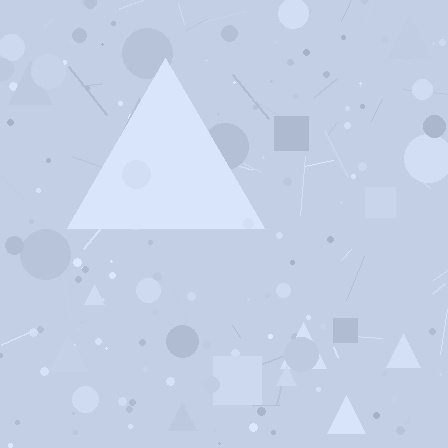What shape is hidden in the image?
A triangle is hidden in the image.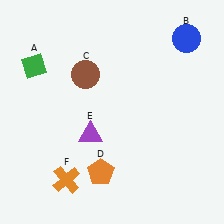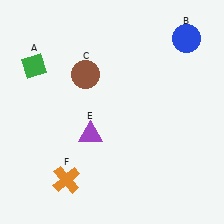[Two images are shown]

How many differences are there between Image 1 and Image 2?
There is 1 difference between the two images.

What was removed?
The orange pentagon (D) was removed in Image 2.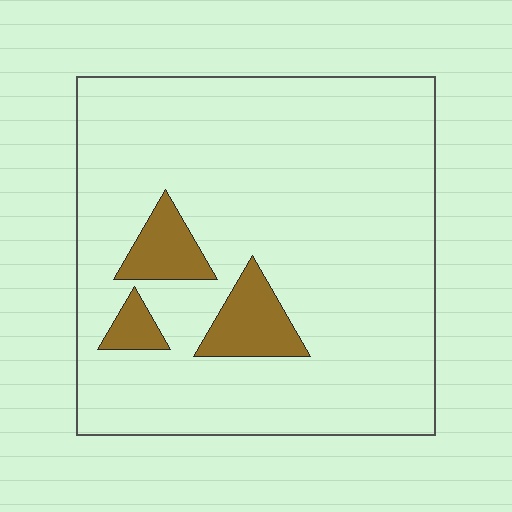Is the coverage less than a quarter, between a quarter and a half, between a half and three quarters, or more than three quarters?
Less than a quarter.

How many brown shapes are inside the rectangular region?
3.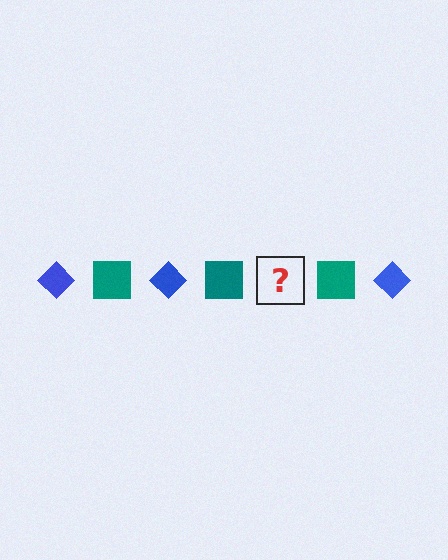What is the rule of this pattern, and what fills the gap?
The rule is that the pattern alternates between blue diamond and teal square. The gap should be filled with a blue diamond.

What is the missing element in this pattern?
The missing element is a blue diamond.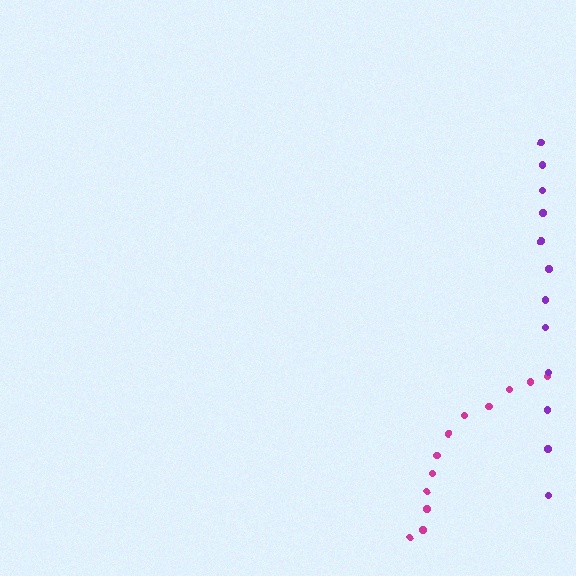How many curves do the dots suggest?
There are 2 distinct paths.